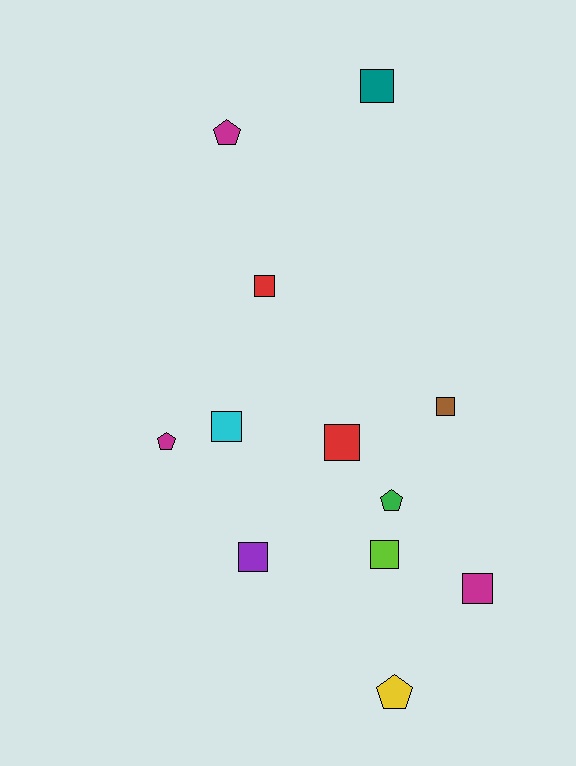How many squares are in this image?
There are 8 squares.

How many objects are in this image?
There are 12 objects.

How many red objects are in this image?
There are 2 red objects.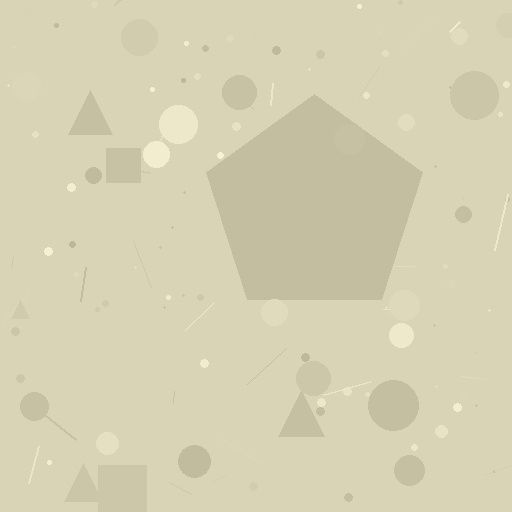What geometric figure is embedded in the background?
A pentagon is embedded in the background.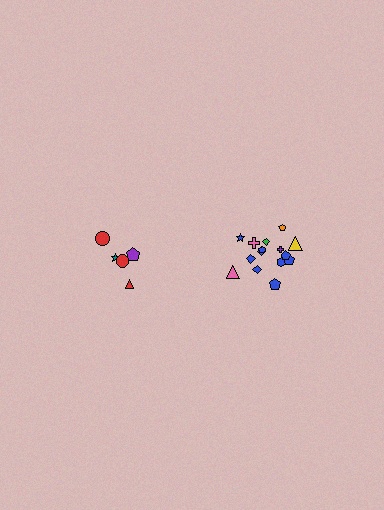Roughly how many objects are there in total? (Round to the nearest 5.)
Roughly 20 objects in total.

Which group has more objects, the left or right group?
The right group.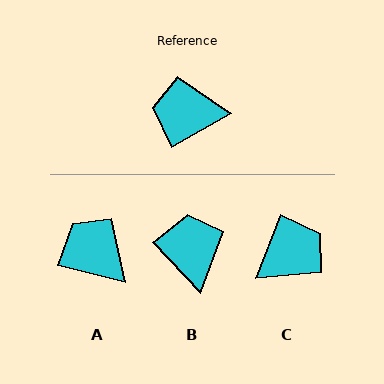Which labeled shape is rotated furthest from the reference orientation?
C, about 140 degrees away.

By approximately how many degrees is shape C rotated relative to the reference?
Approximately 140 degrees clockwise.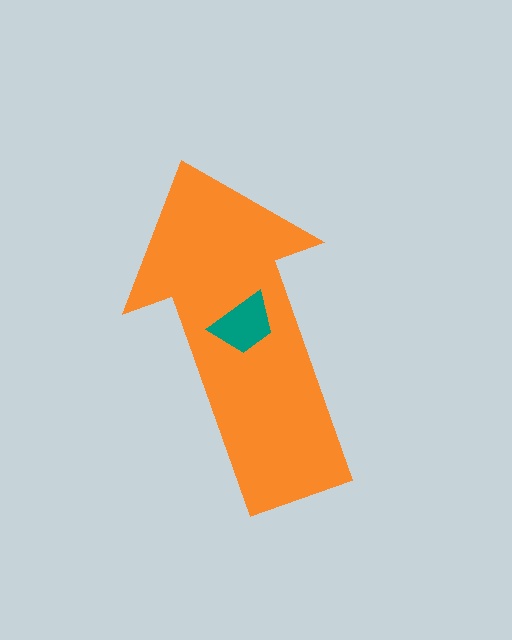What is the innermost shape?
The teal trapezoid.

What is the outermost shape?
The orange arrow.